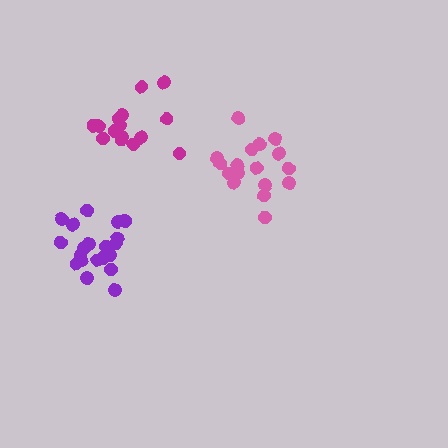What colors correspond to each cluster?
The clusters are colored: purple, magenta, pink.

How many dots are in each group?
Group 1: 20 dots, Group 2: 15 dots, Group 3: 17 dots (52 total).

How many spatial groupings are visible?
There are 3 spatial groupings.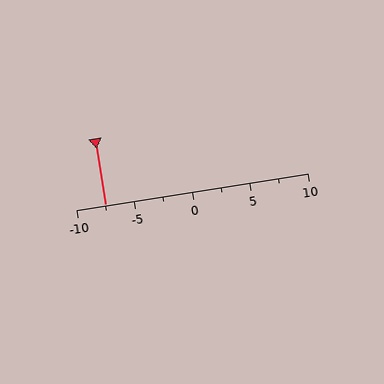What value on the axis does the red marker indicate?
The marker indicates approximately -7.5.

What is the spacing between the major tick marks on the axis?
The major ticks are spaced 5 apart.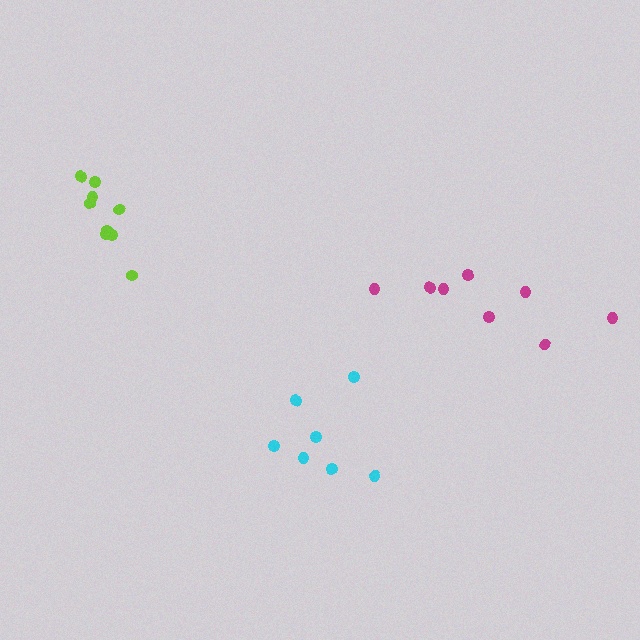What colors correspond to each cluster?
The clusters are colored: lime, magenta, cyan.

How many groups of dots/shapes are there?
There are 3 groups.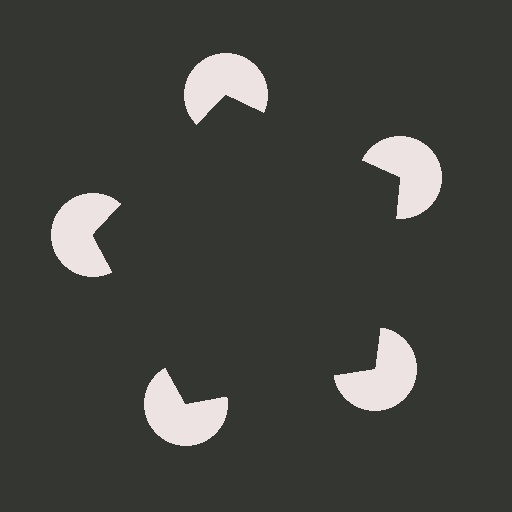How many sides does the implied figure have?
5 sides.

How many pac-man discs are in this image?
There are 5 — one at each vertex of the illusory pentagon.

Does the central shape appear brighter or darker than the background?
It typically appears slightly darker than the background, even though no actual brightness change is drawn.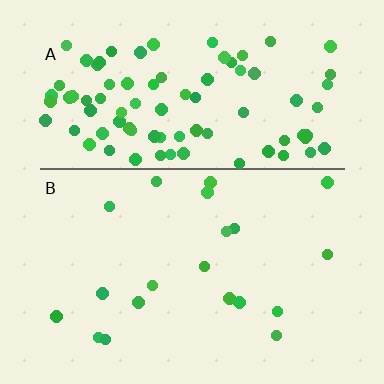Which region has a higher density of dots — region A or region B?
A (the top).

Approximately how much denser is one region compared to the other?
Approximately 4.6× — region A over region B.